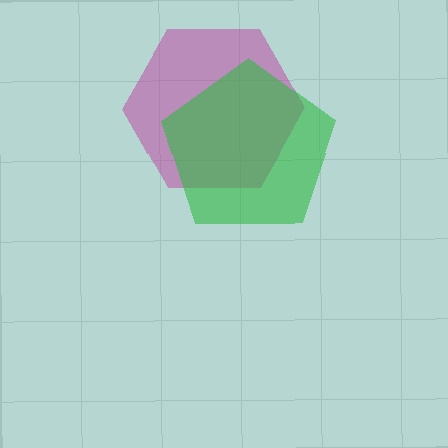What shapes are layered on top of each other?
The layered shapes are: a magenta hexagon, a green pentagon.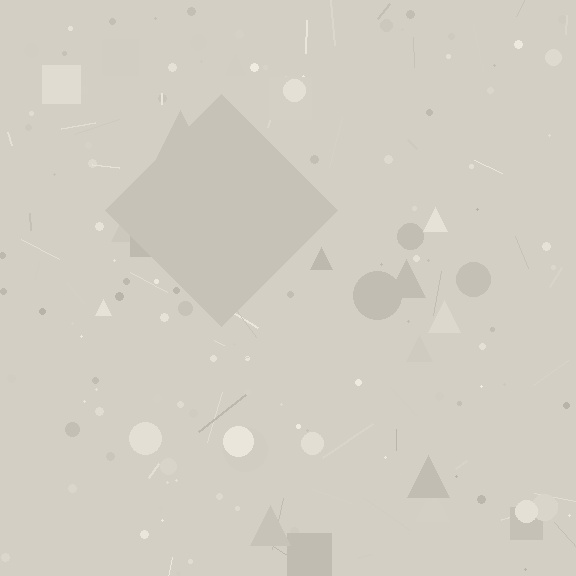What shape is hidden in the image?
A diamond is hidden in the image.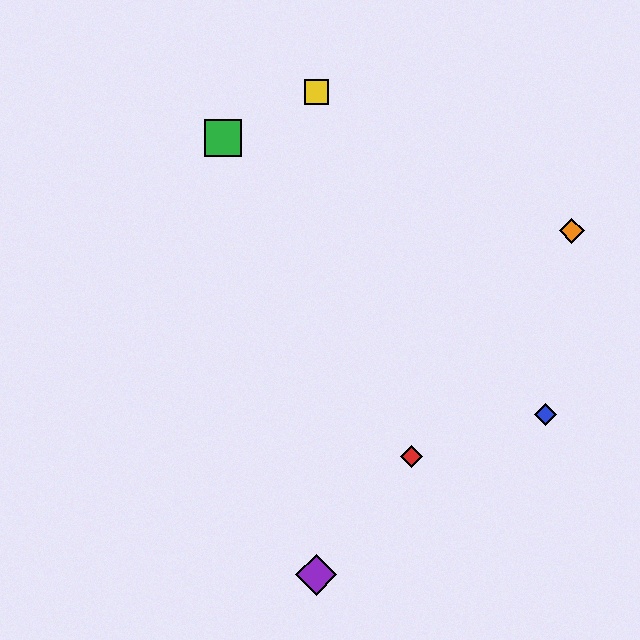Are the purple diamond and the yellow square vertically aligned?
Yes, both are at x≈316.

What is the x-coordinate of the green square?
The green square is at x≈223.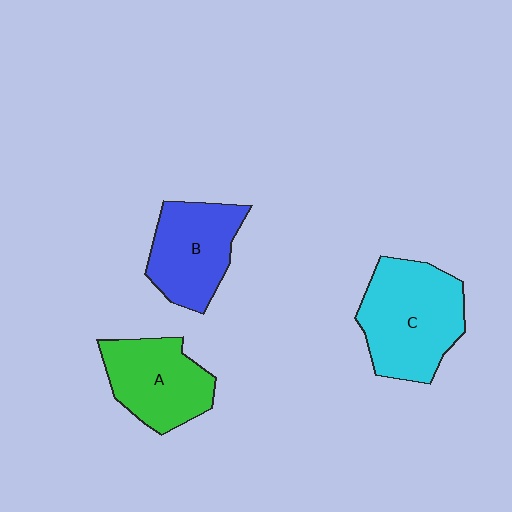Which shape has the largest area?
Shape C (cyan).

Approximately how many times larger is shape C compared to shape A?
Approximately 1.3 times.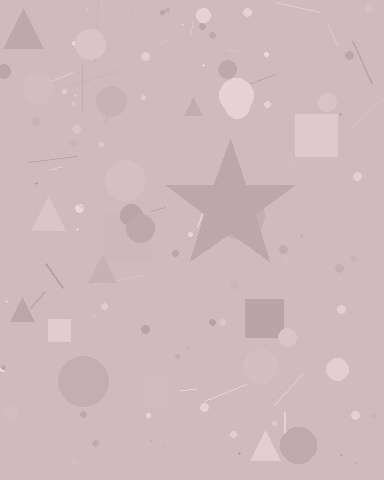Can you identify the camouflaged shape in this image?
The camouflaged shape is a star.